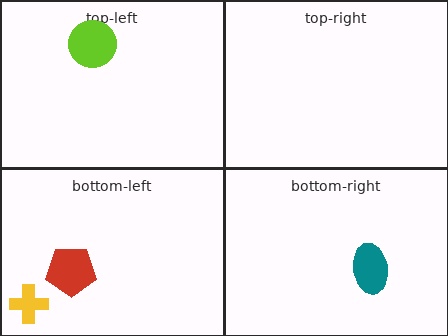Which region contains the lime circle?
The top-left region.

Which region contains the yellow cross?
The bottom-left region.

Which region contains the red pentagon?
The bottom-left region.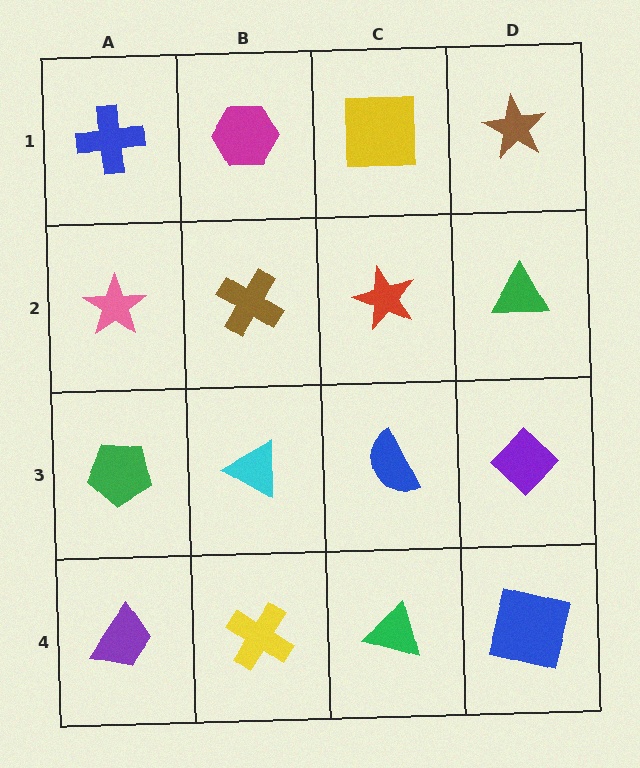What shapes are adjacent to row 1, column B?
A brown cross (row 2, column B), a blue cross (row 1, column A), a yellow square (row 1, column C).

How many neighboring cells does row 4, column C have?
3.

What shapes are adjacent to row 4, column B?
A cyan triangle (row 3, column B), a purple trapezoid (row 4, column A), a green triangle (row 4, column C).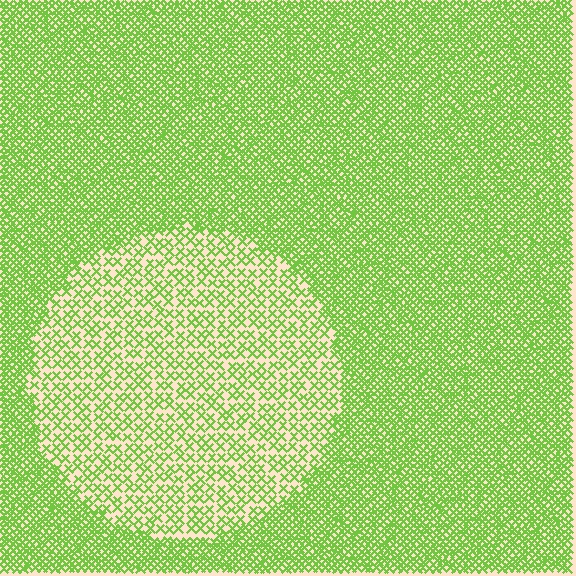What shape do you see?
I see a circle.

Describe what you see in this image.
The image contains small lime elements arranged at two different densities. A circle-shaped region is visible where the elements are less densely packed than the surrounding area.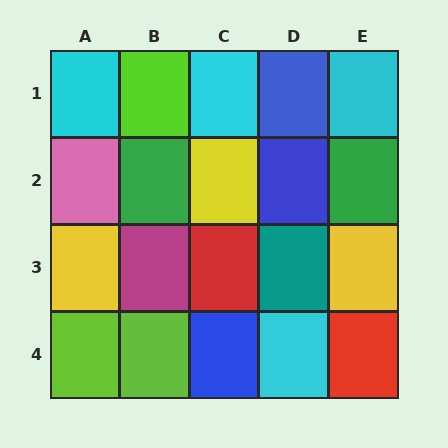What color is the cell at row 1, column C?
Cyan.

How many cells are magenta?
1 cell is magenta.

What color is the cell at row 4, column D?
Cyan.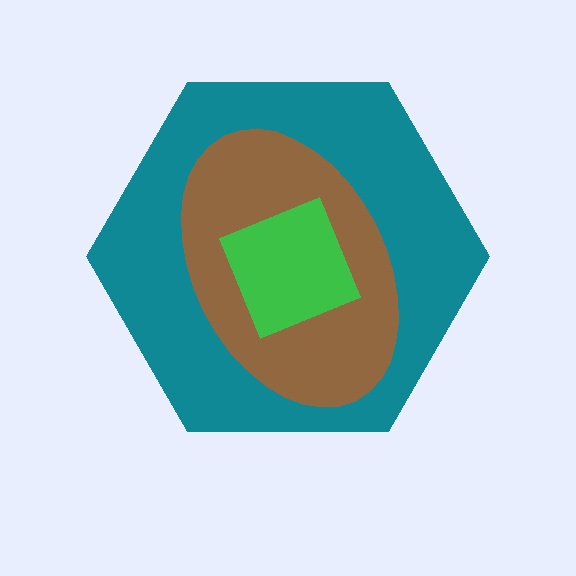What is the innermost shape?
The green square.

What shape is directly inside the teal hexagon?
The brown ellipse.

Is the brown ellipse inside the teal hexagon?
Yes.